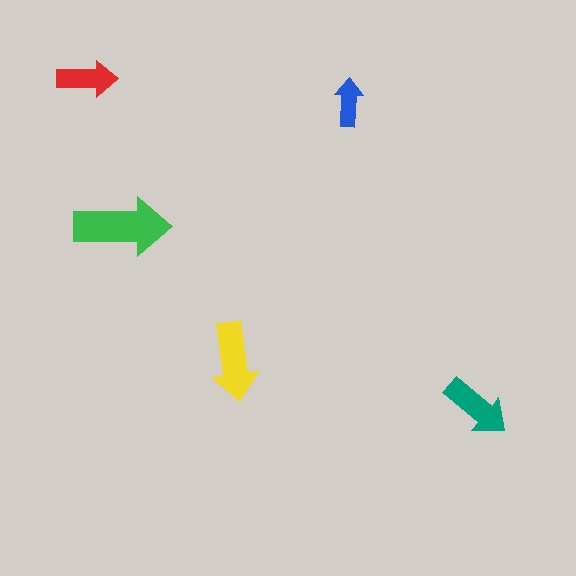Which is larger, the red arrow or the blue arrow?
The red one.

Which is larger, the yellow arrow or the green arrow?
The green one.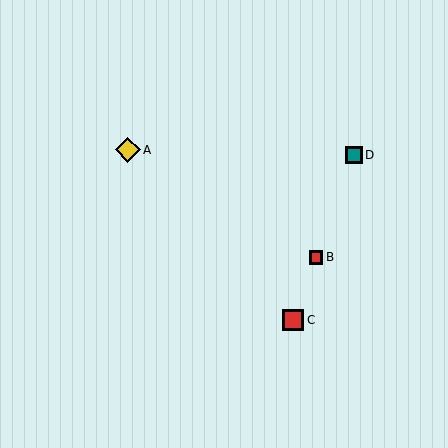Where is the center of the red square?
The center of the red square is at (316, 257).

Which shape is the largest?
The yellow diamond (labeled A) is the largest.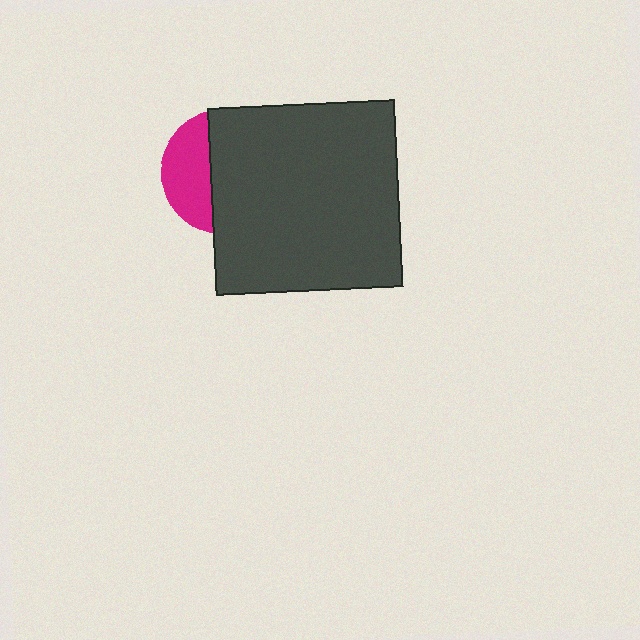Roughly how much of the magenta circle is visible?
A small part of it is visible (roughly 37%).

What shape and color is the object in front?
The object in front is a dark gray square.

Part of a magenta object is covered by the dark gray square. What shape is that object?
It is a circle.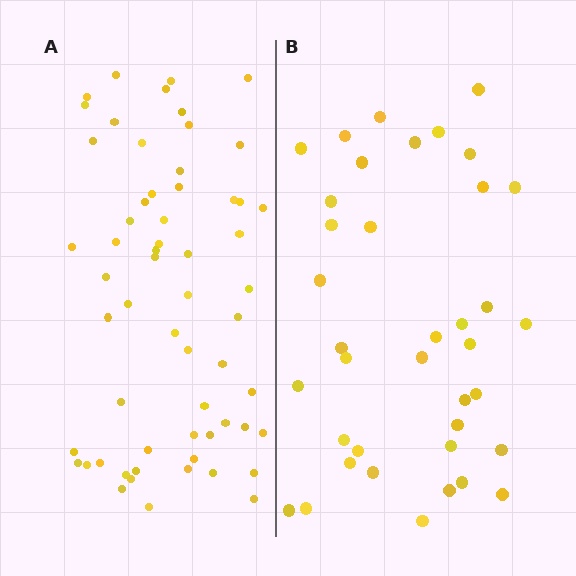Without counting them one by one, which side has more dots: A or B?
Region A (the left region) has more dots.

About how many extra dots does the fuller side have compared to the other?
Region A has approximately 20 more dots than region B.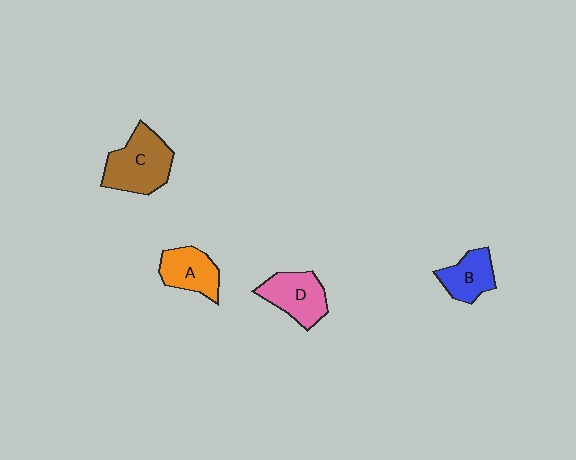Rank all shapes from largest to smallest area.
From largest to smallest: C (brown), D (pink), A (orange), B (blue).